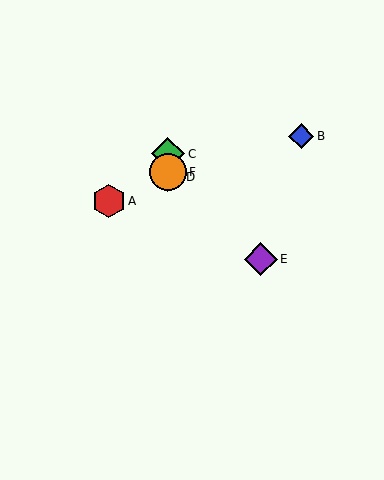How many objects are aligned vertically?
3 objects (C, D, F) are aligned vertically.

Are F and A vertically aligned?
No, F is at x≈168 and A is at x≈109.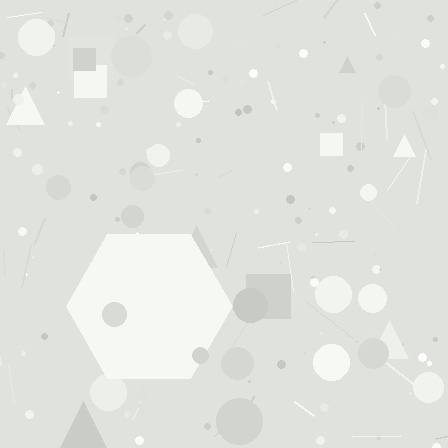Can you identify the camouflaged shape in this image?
The camouflaged shape is a hexagon.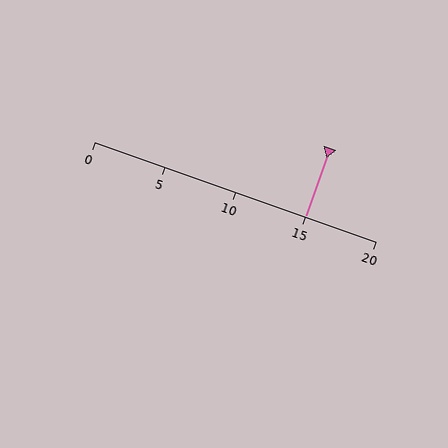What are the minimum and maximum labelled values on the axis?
The axis runs from 0 to 20.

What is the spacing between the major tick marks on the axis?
The major ticks are spaced 5 apart.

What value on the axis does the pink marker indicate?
The marker indicates approximately 15.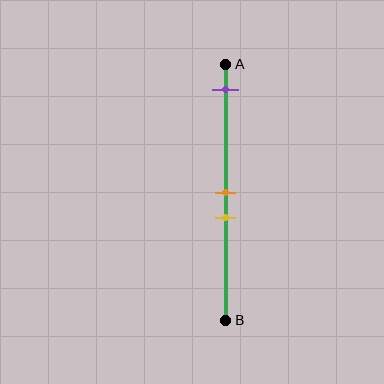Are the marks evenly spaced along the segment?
No, the marks are not evenly spaced.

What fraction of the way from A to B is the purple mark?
The purple mark is approximately 10% (0.1) of the way from A to B.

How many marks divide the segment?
There are 3 marks dividing the segment.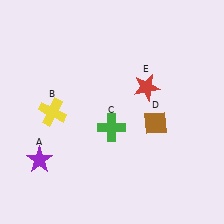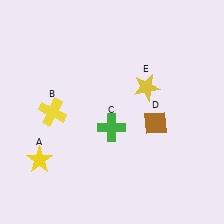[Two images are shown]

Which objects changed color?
A changed from purple to yellow. E changed from red to yellow.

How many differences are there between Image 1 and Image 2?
There are 2 differences between the two images.